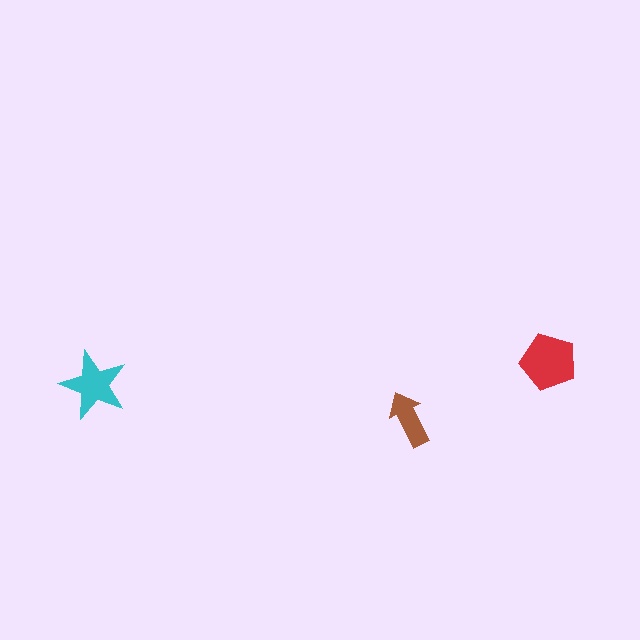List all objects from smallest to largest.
The brown arrow, the cyan star, the red pentagon.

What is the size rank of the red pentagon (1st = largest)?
1st.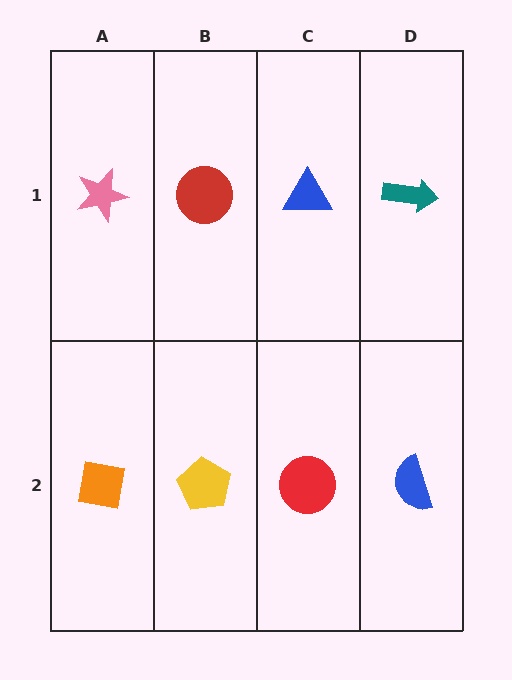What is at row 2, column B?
A yellow pentagon.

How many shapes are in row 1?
4 shapes.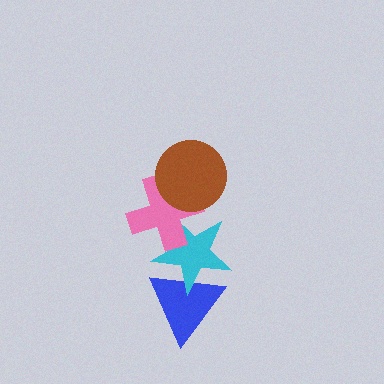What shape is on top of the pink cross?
The brown circle is on top of the pink cross.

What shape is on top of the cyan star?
The pink cross is on top of the cyan star.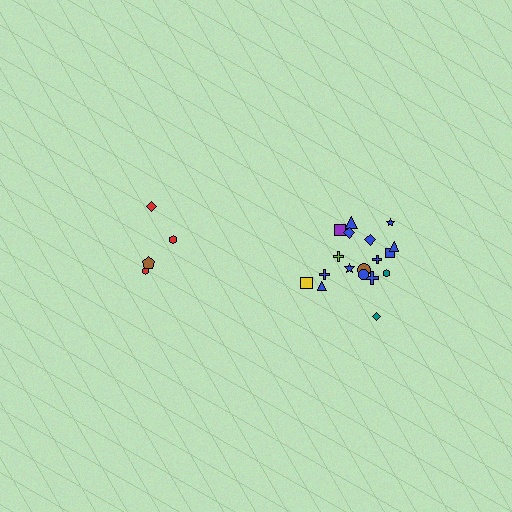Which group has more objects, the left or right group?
The right group.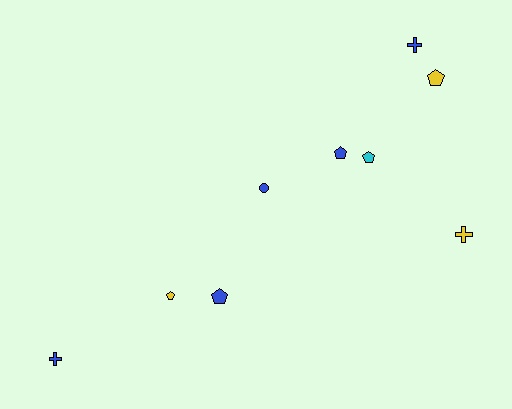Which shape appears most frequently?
Pentagon, with 5 objects.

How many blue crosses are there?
There are 2 blue crosses.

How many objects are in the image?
There are 9 objects.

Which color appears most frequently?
Blue, with 5 objects.